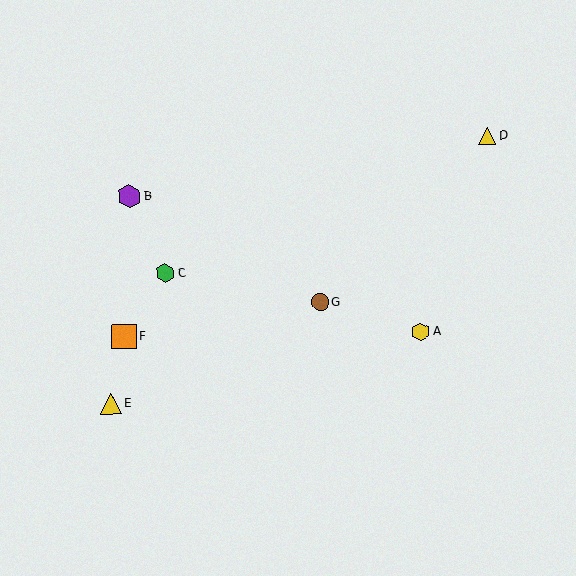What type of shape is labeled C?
Shape C is a green hexagon.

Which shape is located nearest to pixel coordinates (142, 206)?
The purple hexagon (labeled B) at (129, 196) is nearest to that location.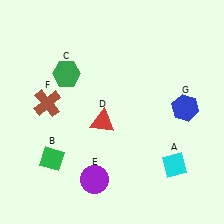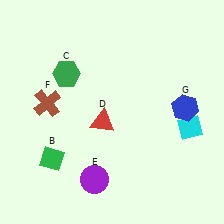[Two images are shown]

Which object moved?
The cyan diamond (A) moved up.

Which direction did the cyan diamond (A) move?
The cyan diamond (A) moved up.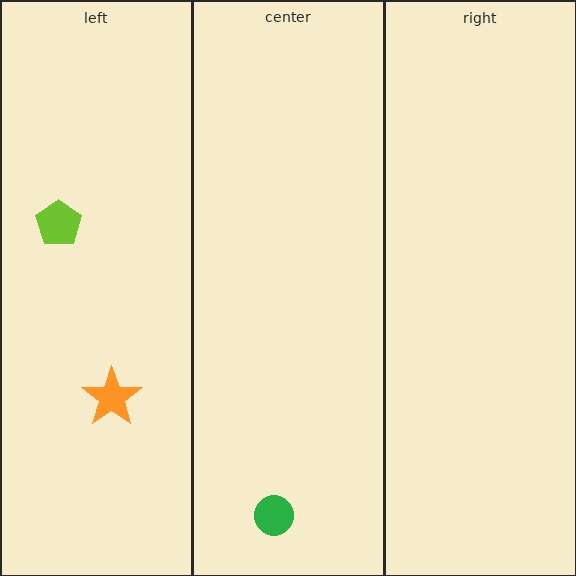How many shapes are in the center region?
1.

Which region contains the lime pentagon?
The left region.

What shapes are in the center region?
The green circle.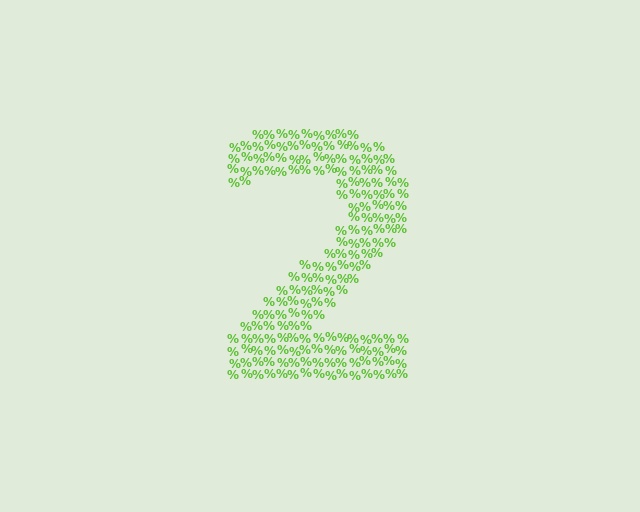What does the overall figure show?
The overall figure shows the digit 2.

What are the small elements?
The small elements are percent signs.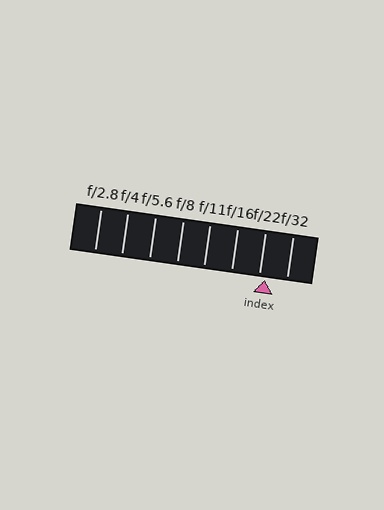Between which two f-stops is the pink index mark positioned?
The index mark is between f/22 and f/32.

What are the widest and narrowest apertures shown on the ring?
The widest aperture shown is f/2.8 and the narrowest is f/32.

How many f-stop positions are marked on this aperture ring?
There are 8 f-stop positions marked.